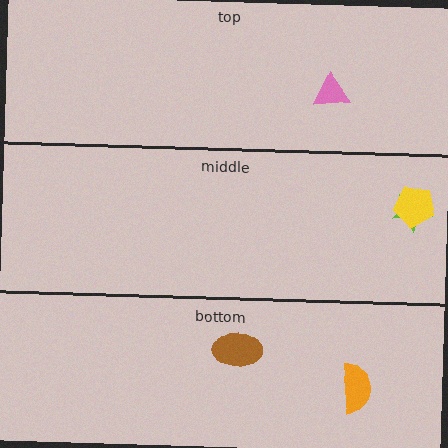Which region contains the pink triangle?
The top region.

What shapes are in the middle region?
The lime star, the yellow pentagon.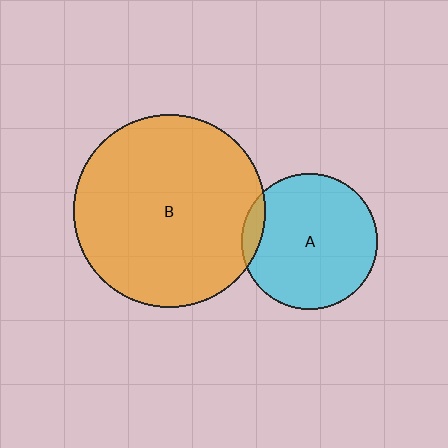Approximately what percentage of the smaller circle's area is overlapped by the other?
Approximately 10%.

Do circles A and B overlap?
Yes.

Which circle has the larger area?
Circle B (orange).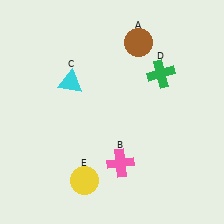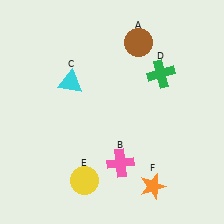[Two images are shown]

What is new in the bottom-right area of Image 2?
An orange star (F) was added in the bottom-right area of Image 2.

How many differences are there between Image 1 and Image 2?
There is 1 difference between the two images.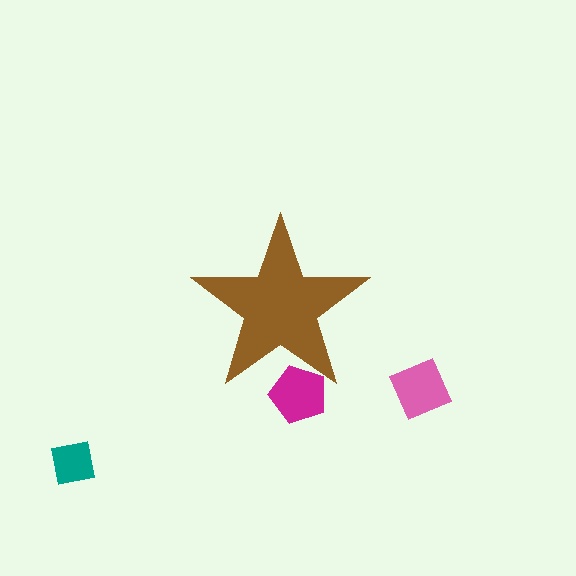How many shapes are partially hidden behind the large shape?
1 shape is partially hidden.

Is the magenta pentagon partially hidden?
Yes, the magenta pentagon is partially hidden behind the brown star.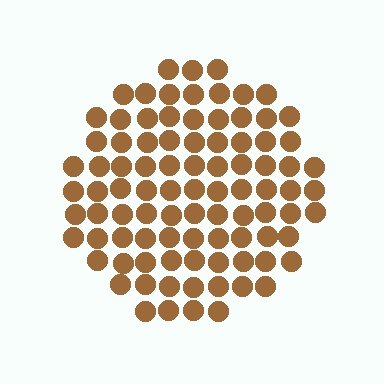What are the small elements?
The small elements are circles.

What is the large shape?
The large shape is a circle.